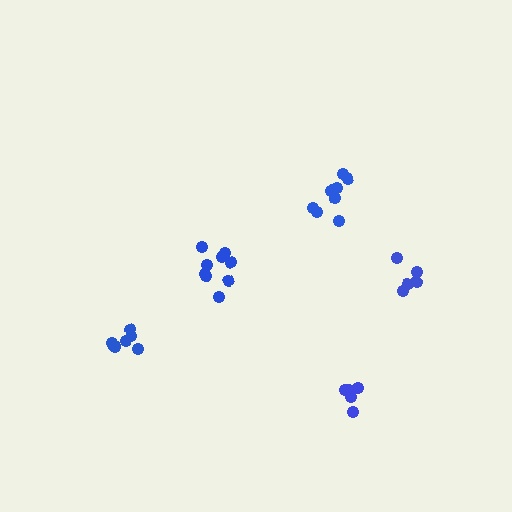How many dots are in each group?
Group 1: 9 dots, Group 2: 7 dots, Group 3: 5 dots, Group 4: 5 dots, Group 5: 8 dots (34 total).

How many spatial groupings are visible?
There are 5 spatial groupings.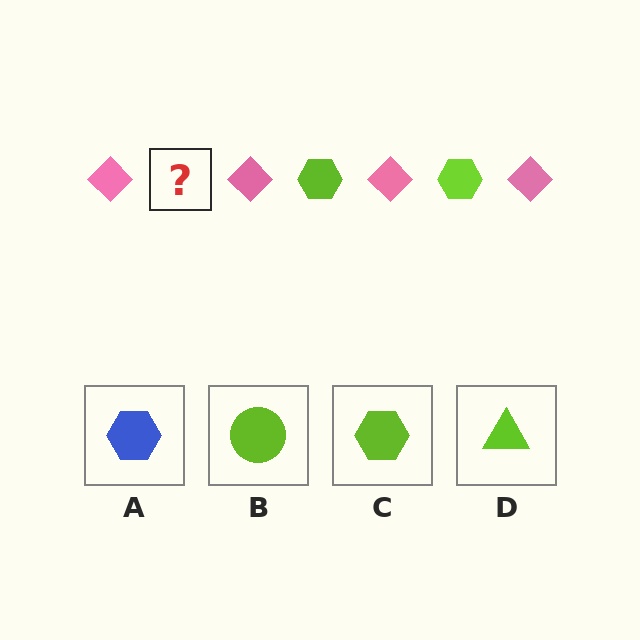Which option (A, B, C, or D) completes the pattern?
C.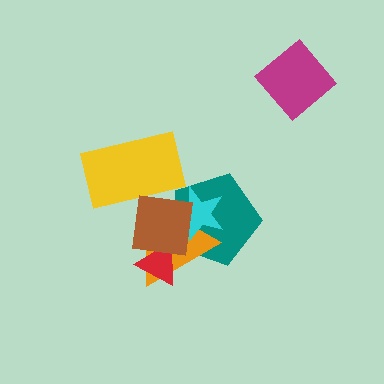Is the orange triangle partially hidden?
Yes, it is partially covered by another shape.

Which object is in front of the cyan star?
The brown square is in front of the cyan star.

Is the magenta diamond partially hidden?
No, no other shape covers it.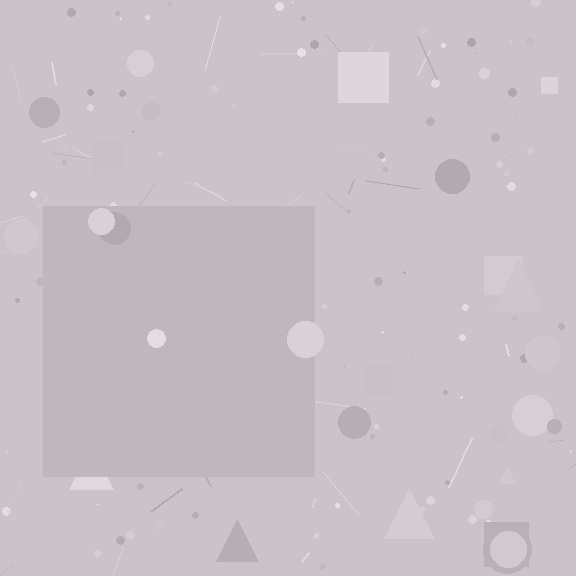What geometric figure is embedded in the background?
A square is embedded in the background.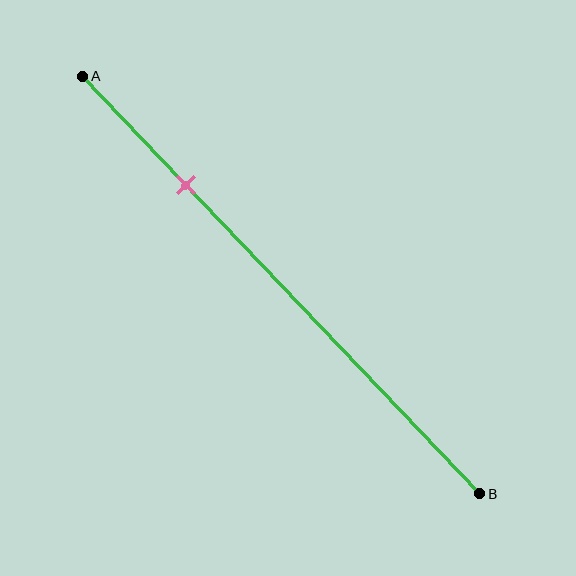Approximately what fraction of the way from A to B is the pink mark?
The pink mark is approximately 25% of the way from A to B.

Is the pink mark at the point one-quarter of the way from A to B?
Yes, the mark is approximately at the one-quarter point.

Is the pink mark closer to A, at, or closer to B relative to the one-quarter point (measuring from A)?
The pink mark is approximately at the one-quarter point of segment AB.